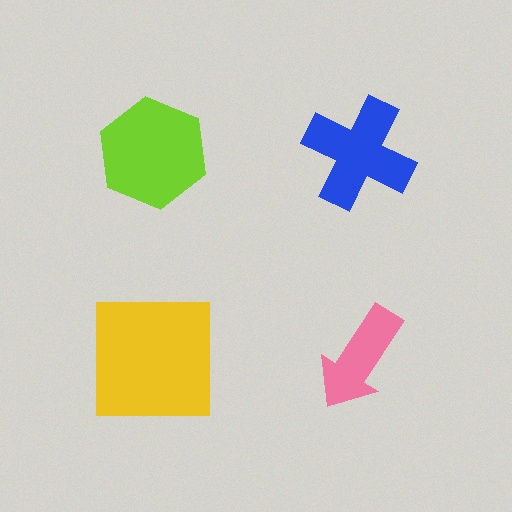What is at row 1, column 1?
A lime hexagon.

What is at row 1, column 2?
A blue cross.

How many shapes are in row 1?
2 shapes.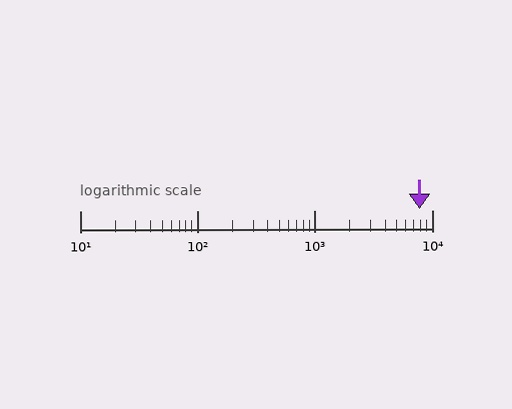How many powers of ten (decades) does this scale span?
The scale spans 3 decades, from 10 to 10000.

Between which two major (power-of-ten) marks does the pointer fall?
The pointer is between 1000 and 10000.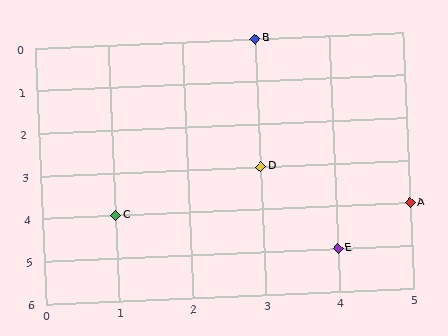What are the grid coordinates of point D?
Point D is at grid coordinates (3, 3).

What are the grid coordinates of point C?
Point C is at grid coordinates (1, 4).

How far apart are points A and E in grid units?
Points A and E are 1 column and 1 row apart (about 1.4 grid units diagonally).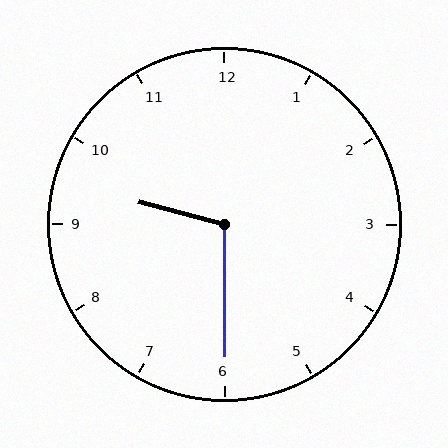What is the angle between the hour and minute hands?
Approximately 105 degrees.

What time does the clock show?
9:30.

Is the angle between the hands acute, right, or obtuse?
It is obtuse.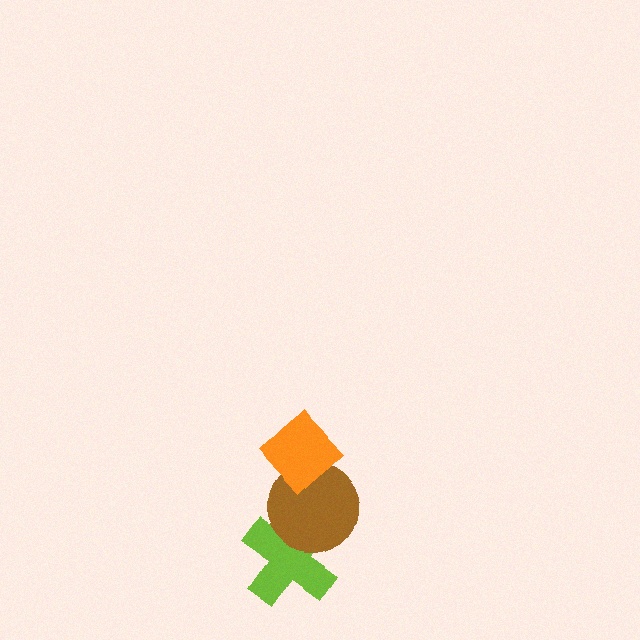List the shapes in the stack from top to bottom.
From top to bottom: the orange diamond, the brown circle, the lime cross.